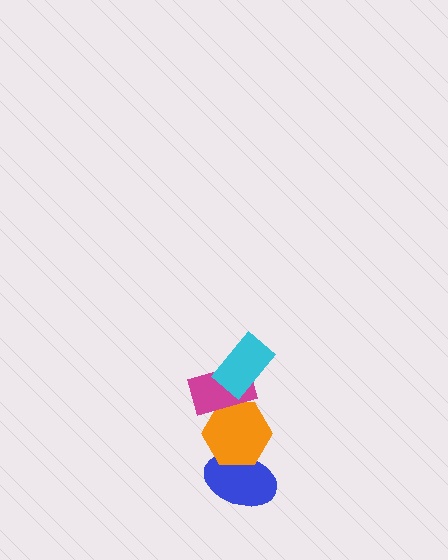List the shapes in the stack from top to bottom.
From top to bottom: the cyan rectangle, the magenta rectangle, the orange hexagon, the blue ellipse.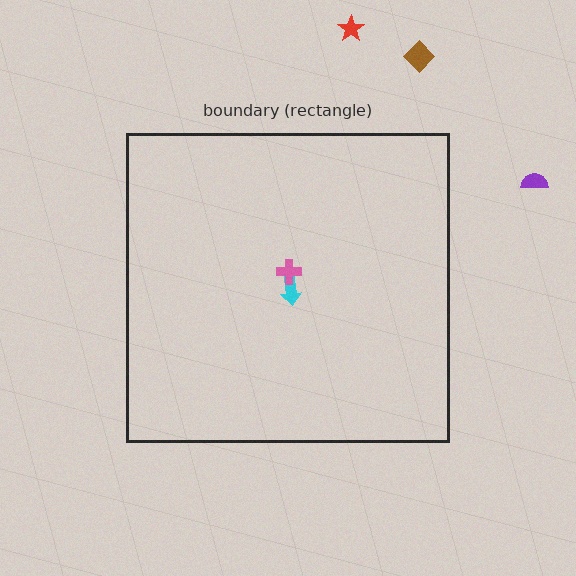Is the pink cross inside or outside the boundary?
Inside.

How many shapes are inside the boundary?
2 inside, 3 outside.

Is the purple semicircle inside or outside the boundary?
Outside.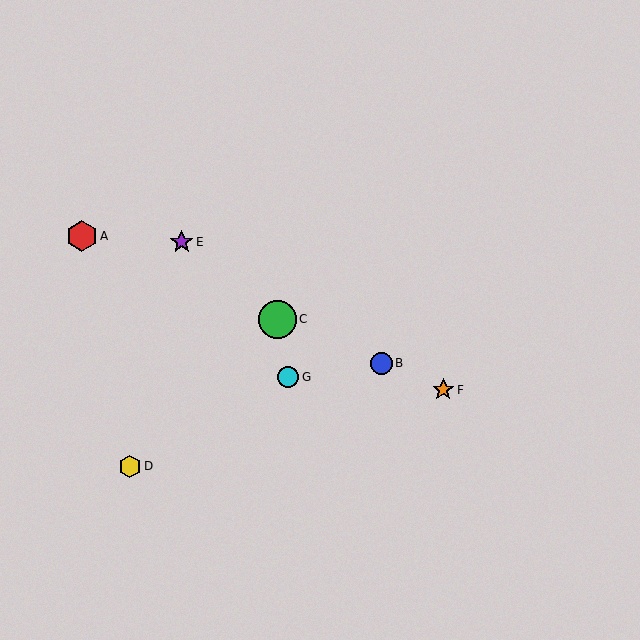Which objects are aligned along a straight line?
Objects A, B, C, F are aligned along a straight line.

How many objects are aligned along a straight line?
4 objects (A, B, C, F) are aligned along a straight line.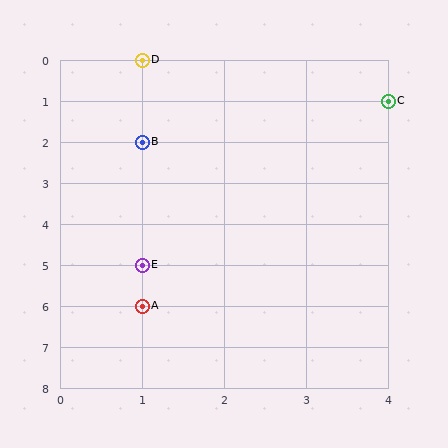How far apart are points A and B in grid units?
Points A and B are 4 rows apart.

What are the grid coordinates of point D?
Point D is at grid coordinates (1, 0).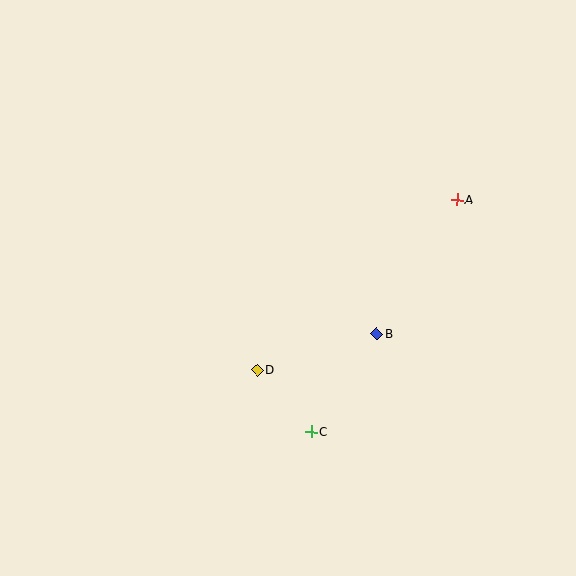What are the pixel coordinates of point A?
Point A is at (457, 200).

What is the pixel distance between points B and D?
The distance between B and D is 125 pixels.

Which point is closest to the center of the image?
Point D at (257, 370) is closest to the center.